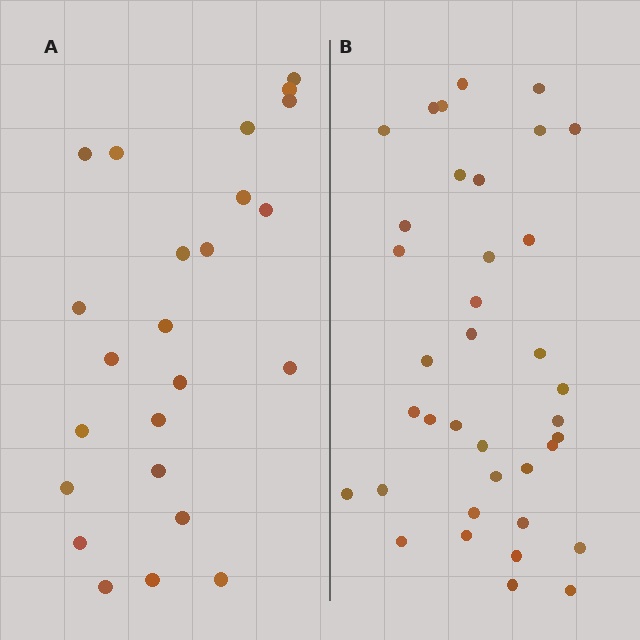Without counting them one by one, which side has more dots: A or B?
Region B (the right region) has more dots.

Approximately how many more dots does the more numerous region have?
Region B has approximately 15 more dots than region A.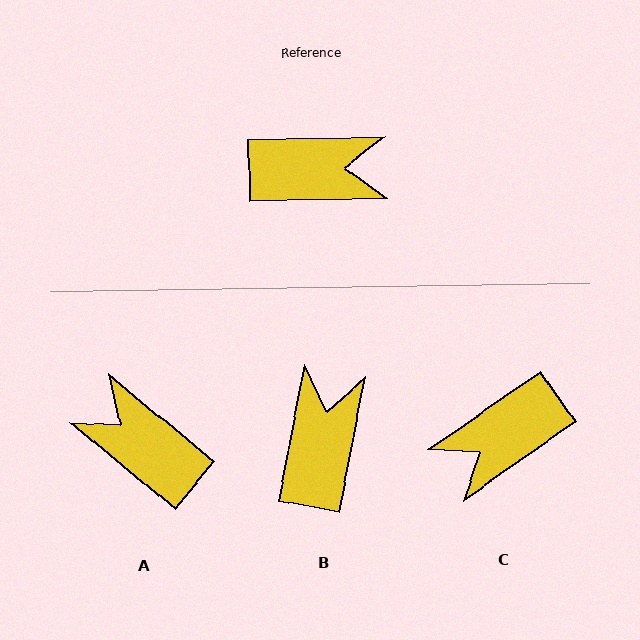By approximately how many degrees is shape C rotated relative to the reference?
Approximately 146 degrees clockwise.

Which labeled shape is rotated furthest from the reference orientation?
C, about 146 degrees away.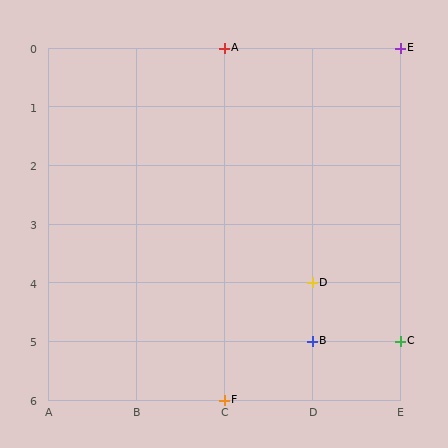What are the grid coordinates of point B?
Point B is at grid coordinates (D, 5).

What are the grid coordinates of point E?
Point E is at grid coordinates (E, 0).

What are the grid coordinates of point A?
Point A is at grid coordinates (C, 0).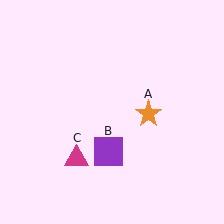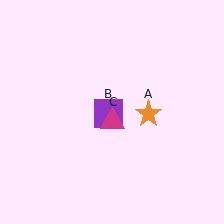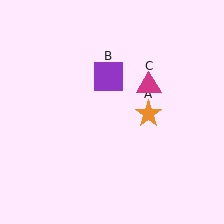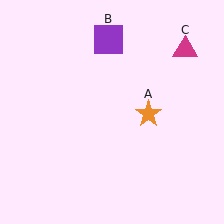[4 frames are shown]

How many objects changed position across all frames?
2 objects changed position: purple square (object B), magenta triangle (object C).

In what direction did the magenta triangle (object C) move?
The magenta triangle (object C) moved up and to the right.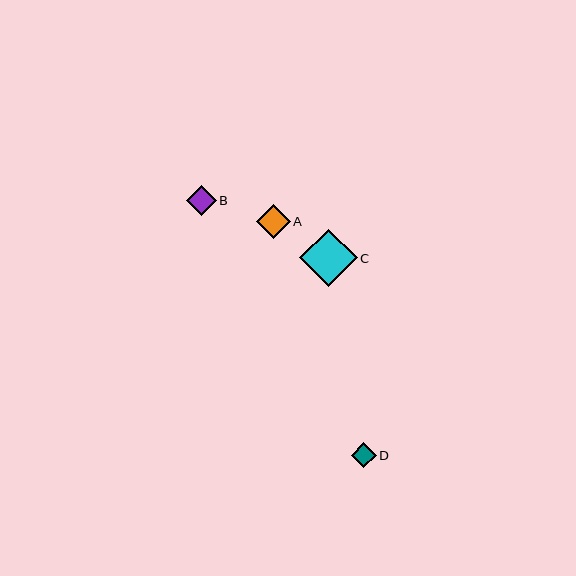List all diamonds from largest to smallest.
From largest to smallest: C, A, B, D.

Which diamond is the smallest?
Diamond D is the smallest with a size of approximately 25 pixels.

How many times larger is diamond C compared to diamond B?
Diamond C is approximately 1.9 times the size of diamond B.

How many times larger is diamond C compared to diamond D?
Diamond C is approximately 2.3 times the size of diamond D.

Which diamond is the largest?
Diamond C is the largest with a size of approximately 57 pixels.